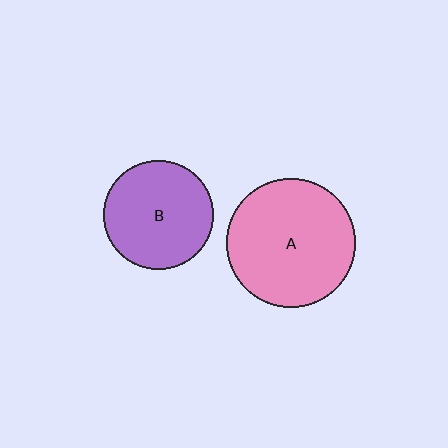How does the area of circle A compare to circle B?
Approximately 1.4 times.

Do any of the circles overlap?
No, none of the circles overlap.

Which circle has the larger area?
Circle A (pink).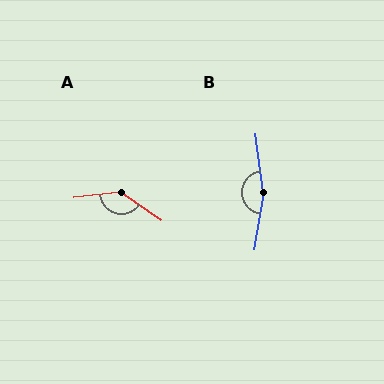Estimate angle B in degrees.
Approximately 163 degrees.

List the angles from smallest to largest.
A (139°), B (163°).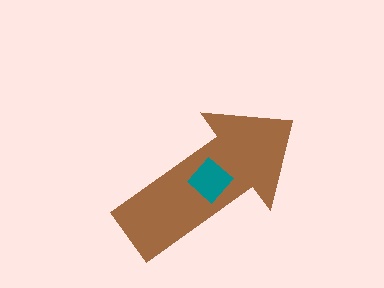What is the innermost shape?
The teal diamond.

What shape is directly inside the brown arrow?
The teal diamond.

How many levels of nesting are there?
2.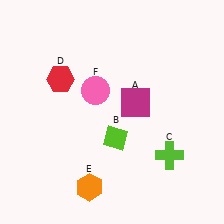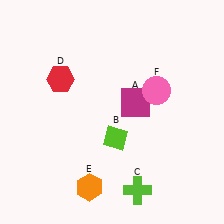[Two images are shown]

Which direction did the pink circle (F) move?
The pink circle (F) moved right.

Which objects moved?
The objects that moved are: the lime cross (C), the pink circle (F).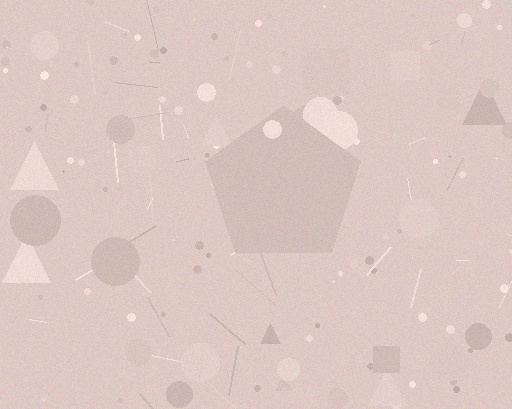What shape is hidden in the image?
A pentagon is hidden in the image.